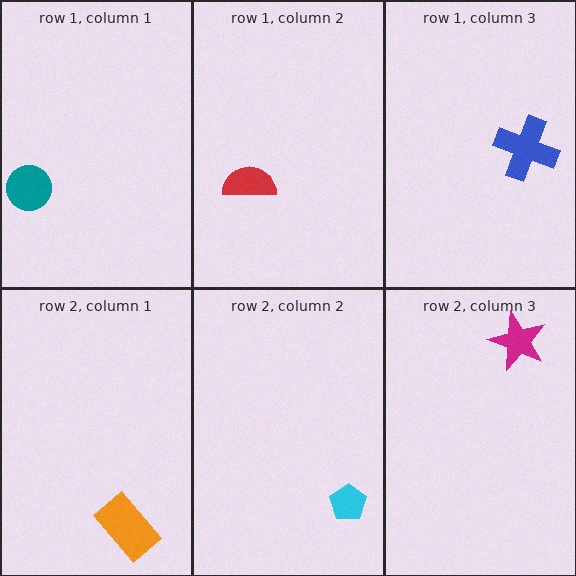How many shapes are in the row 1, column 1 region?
1.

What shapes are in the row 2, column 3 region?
The magenta star.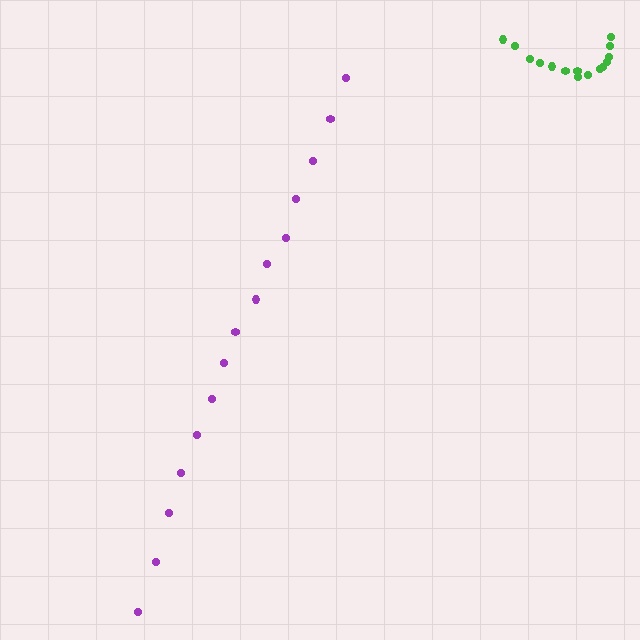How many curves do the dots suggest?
There are 2 distinct paths.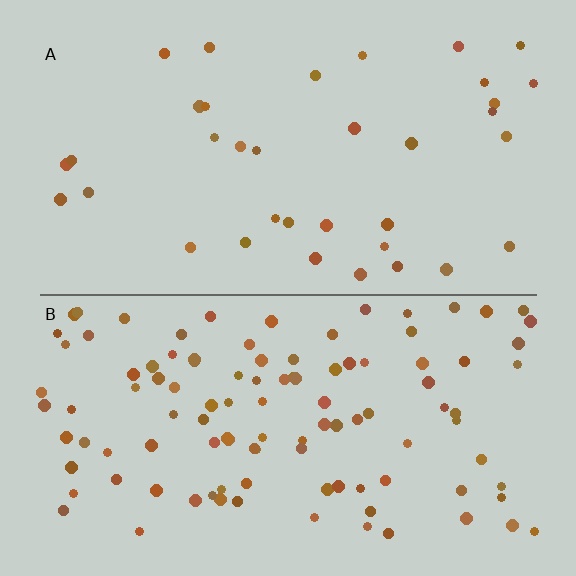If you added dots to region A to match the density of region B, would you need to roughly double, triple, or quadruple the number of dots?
Approximately triple.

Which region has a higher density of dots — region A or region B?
B (the bottom).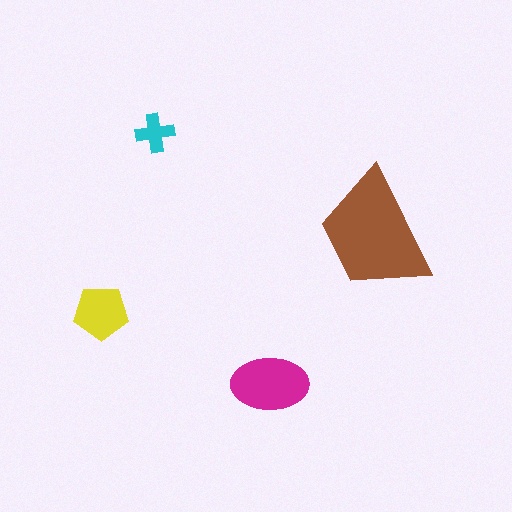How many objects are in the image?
There are 4 objects in the image.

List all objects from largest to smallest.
The brown trapezoid, the magenta ellipse, the yellow pentagon, the cyan cross.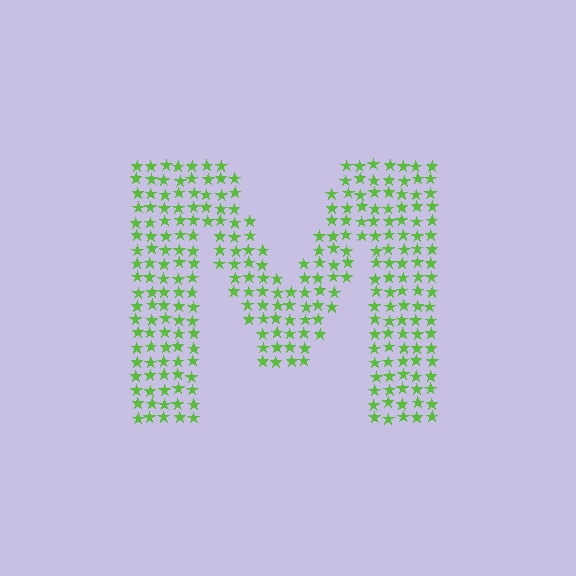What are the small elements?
The small elements are stars.